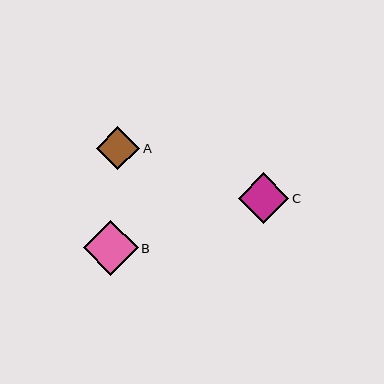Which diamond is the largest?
Diamond B is the largest with a size of approximately 55 pixels.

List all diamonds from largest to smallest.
From largest to smallest: B, C, A.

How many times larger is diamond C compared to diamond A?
Diamond C is approximately 1.2 times the size of diamond A.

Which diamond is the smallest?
Diamond A is the smallest with a size of approximately 43 pixels.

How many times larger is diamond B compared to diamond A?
Diamond B is approximately 1.3 times the size of diamond A.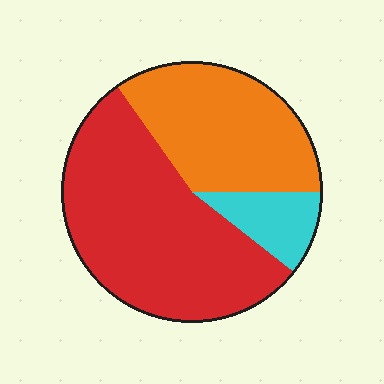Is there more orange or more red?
Red.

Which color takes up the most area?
Red, at roughly 55%.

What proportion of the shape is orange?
Orange takes up about one third (1/3) of the shape.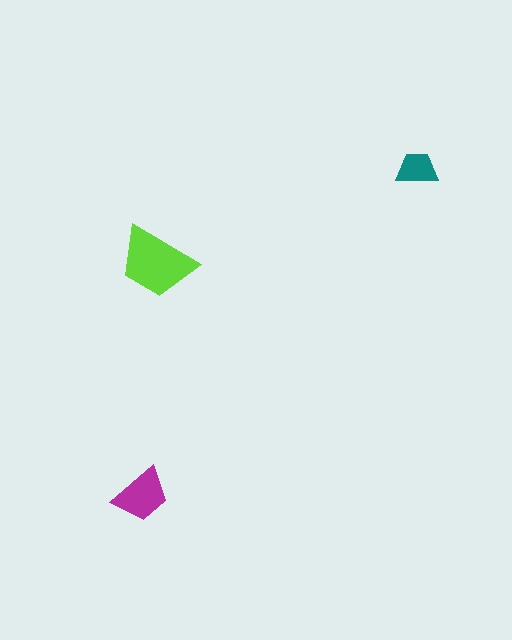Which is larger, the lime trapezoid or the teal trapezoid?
The lime one.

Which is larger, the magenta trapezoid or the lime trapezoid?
The lime one.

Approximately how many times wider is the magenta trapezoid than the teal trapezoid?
About 1.5 times wider.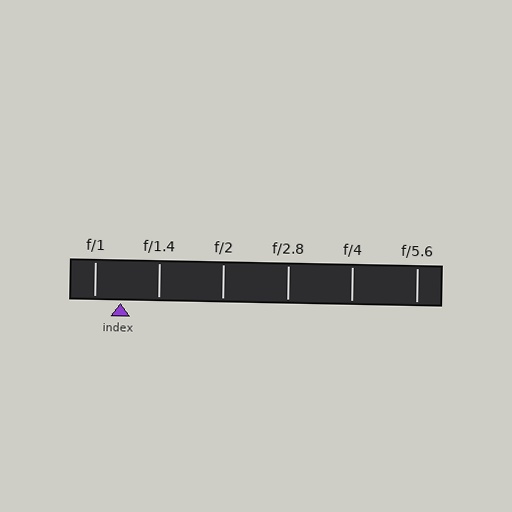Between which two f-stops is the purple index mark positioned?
The index mark is between f/1 and f/1.4.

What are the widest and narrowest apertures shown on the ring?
The widest aperture shown is f/1 and the narrowest is f/5.6.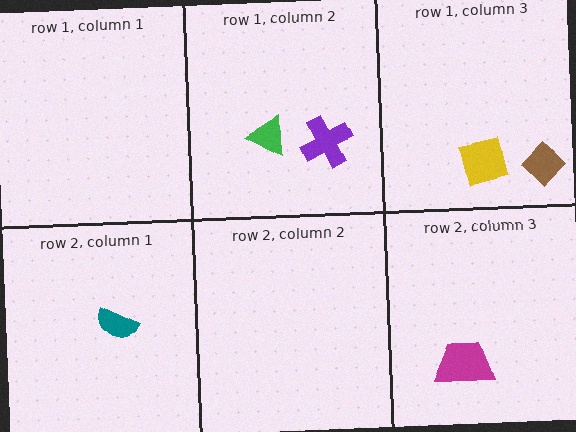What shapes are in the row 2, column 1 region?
The teal semicircle.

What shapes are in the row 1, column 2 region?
The purple cross, the green triangle.